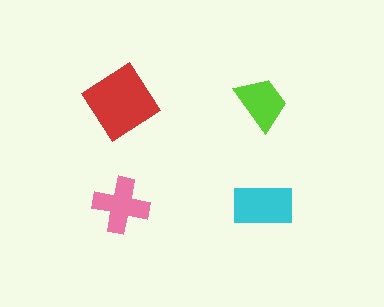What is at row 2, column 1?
A pink cross.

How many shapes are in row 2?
2 shapes.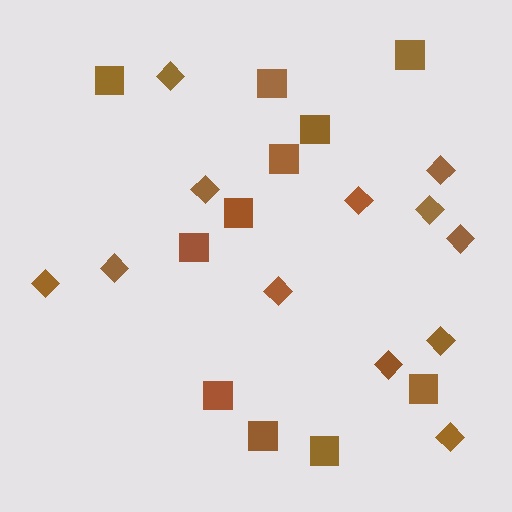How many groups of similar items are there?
There are 2 groups: one group of squares (11) and one group of diamonds (12).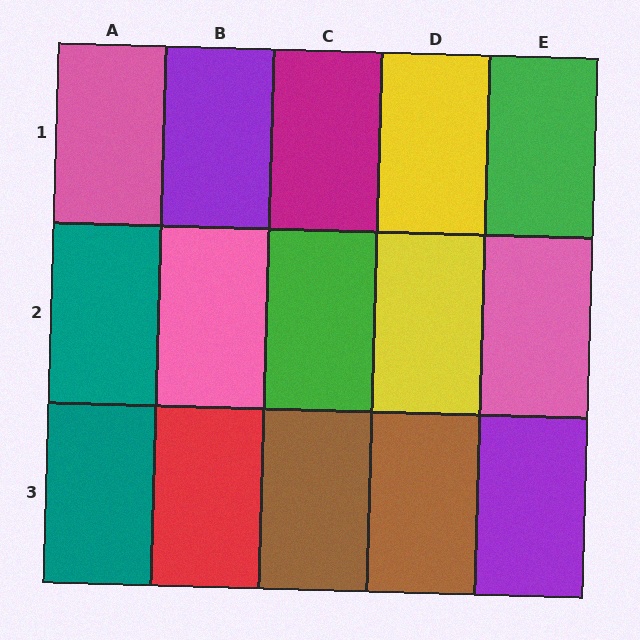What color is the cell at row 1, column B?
Purple.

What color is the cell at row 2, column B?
Pink.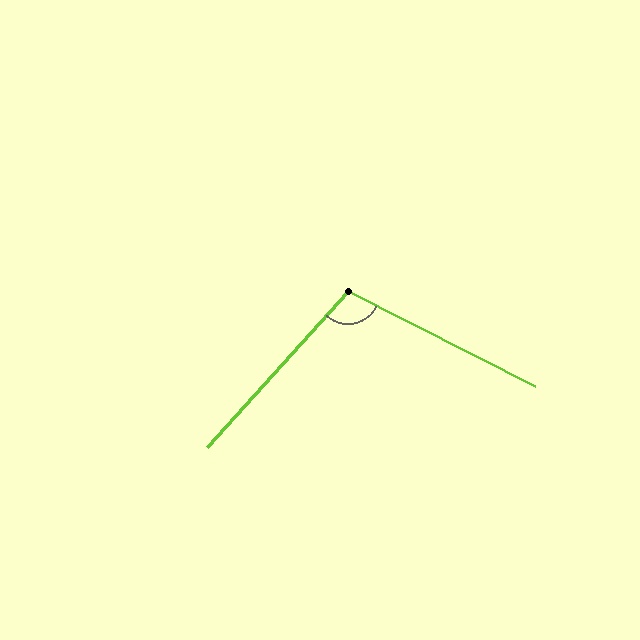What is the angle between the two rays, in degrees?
Approximately 105 degrees.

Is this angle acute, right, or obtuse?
It is obtuse.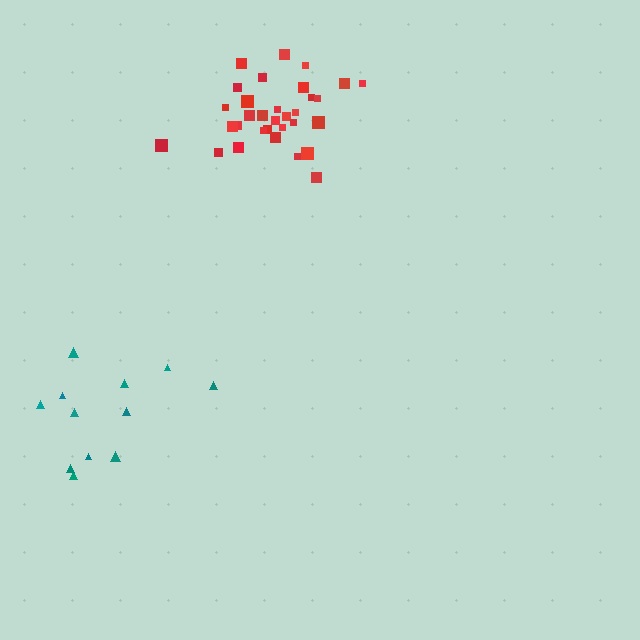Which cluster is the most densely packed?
Red.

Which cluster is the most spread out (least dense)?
Teal.